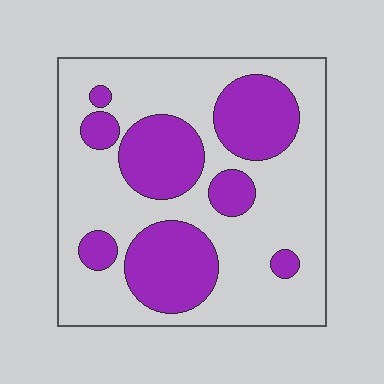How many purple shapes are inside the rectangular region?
8.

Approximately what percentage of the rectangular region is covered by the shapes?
Approximately 35%.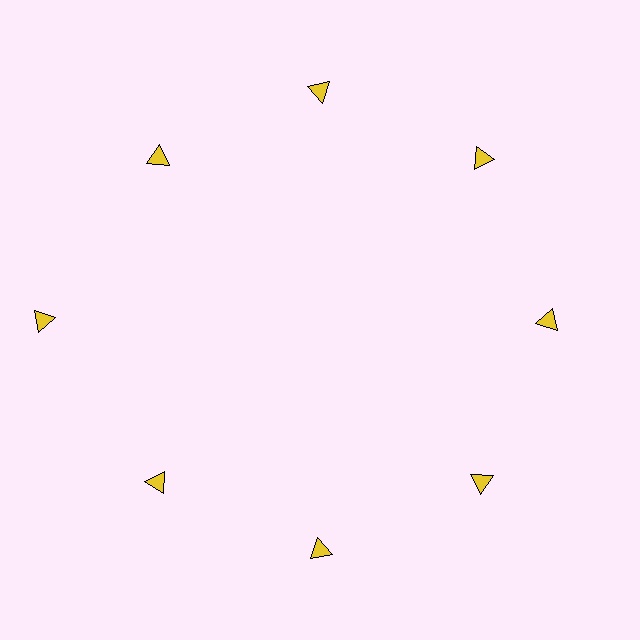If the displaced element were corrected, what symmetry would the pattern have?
It would have 8-fold rotational symmetry — the pattern would map onto itself every 45 degrees.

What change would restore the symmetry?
The symmetry would be restored by moving it inward, back onto the ring so that all 8 triangles sit at equal angles and equal distance from the center.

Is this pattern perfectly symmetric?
No. The 8 yellow triangles are arranged in a ring, but one element near the 9 o'clock position is pushed outward from the center, breaking the 8-fold rotational symmetry.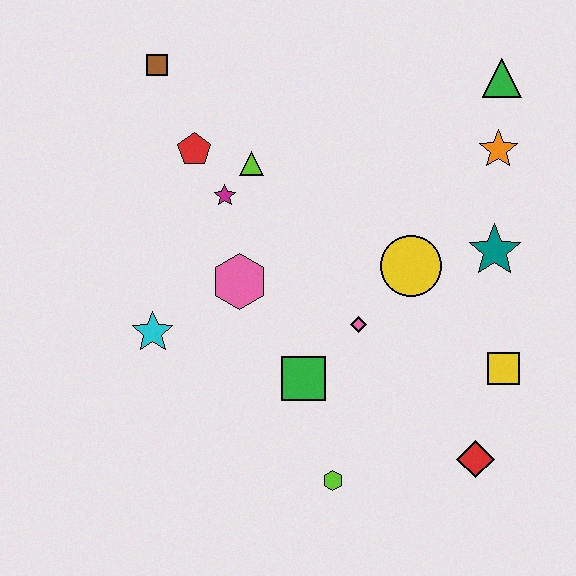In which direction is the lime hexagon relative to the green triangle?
The lime hexagon is below the green triangle.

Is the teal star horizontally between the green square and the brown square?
No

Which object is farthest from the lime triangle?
The red diamond is farthest from the lime triangle.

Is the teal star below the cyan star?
No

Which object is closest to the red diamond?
The yellow square is closest to the red diamond.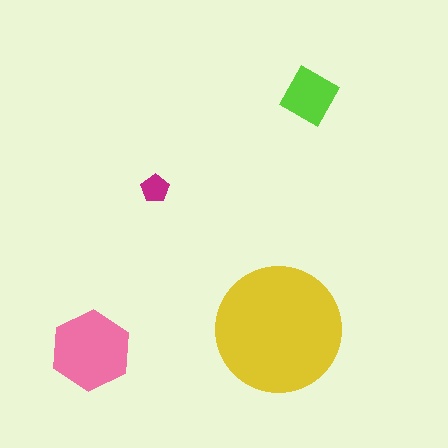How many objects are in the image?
There are 4 objects in the image.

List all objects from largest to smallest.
The yellow circle, the pink hexagon, the lime diamond, the magenta pentagon.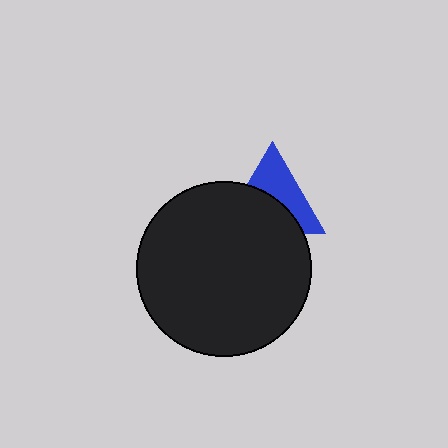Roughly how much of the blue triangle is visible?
About half of it is visible (roughly 49%).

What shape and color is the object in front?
The object in front is a black circle.